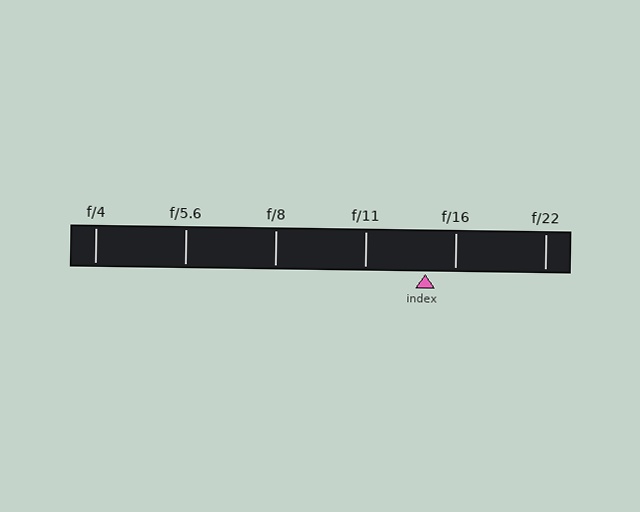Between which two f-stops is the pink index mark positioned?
The index mark is between f/11 and f/16.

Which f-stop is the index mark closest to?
The index mark is closest to f/16.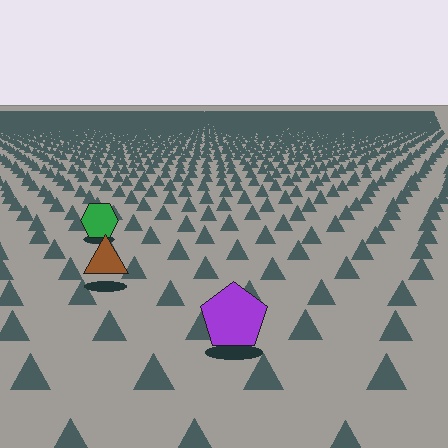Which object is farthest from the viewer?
The green hexagon is farthest from the viewer. It appears smaller and the ground texture around it is denser.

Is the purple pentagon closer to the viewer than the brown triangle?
Yes. The purple pentagon is closer — you can tell from the texture gradient: the ground texture is coarser near it.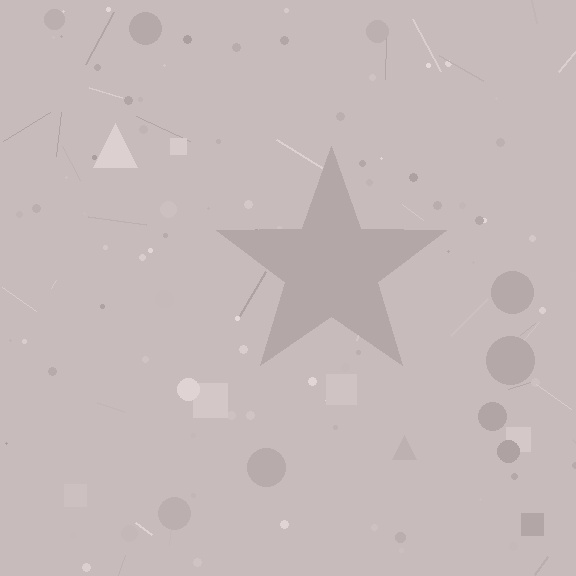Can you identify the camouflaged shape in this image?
The camouflaged shape is a star.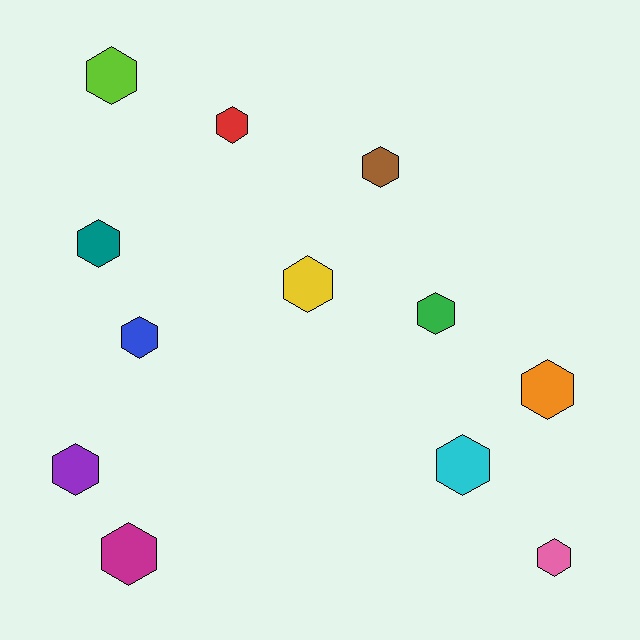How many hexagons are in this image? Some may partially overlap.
There are 12 hexagons.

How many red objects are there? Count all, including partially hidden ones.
There is 1 red object.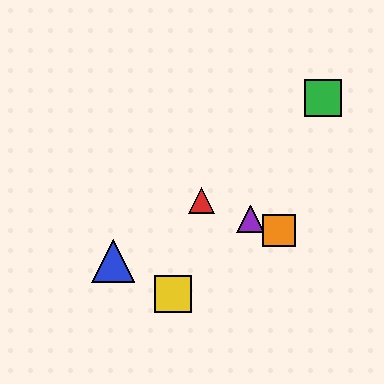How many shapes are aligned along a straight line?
3 shapes (the red triangle, the purple triangle, the orange square) are aligned along a straight line.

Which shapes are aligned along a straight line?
The red triangle, the purple triangle, the orange square are aligned along a straight line.